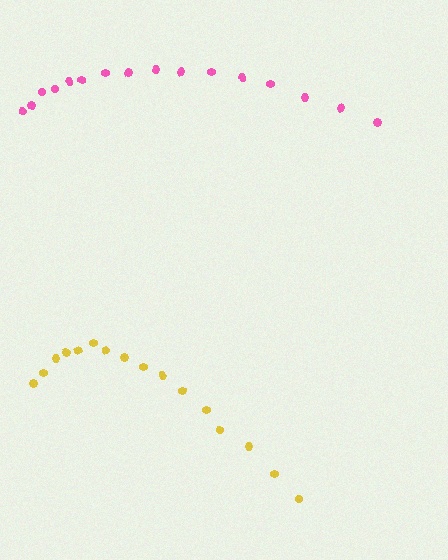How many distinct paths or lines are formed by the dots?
There are 2 distinct paths.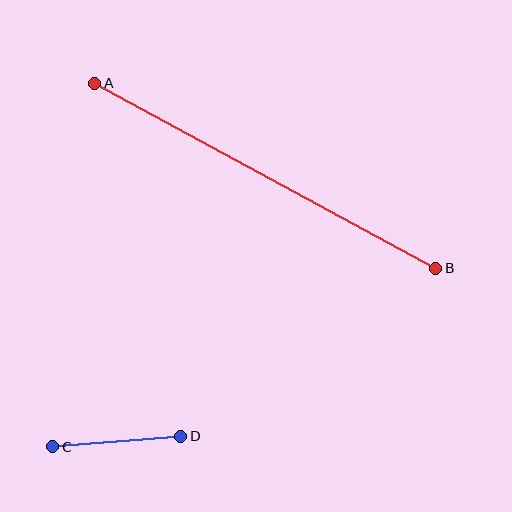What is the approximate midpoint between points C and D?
The midpoint is at approximately (117, 442) pixels.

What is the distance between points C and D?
The distance is approximately 128 pixels.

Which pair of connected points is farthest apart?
Points A and B are farthest apart.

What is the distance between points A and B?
The distance is approximately 388 pixels.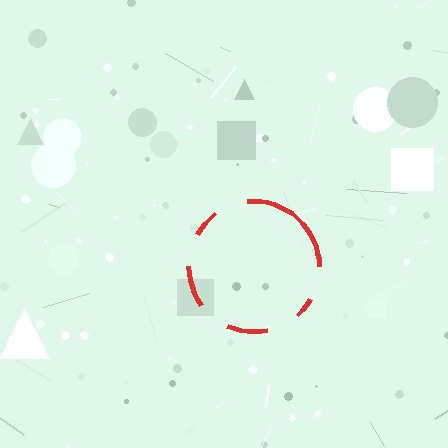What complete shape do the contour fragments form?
The contour fragments form a circle.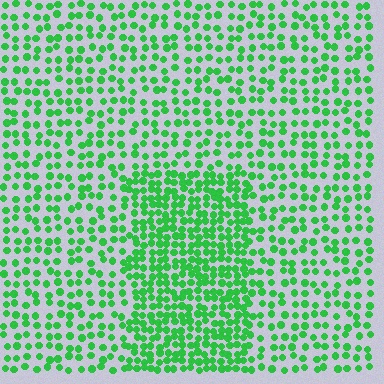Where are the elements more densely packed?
The elements are more densely packed inside the rectangle boundary.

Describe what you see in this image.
The image contains small green elements arranged at two different densities. A rectangle-shaped region is visible where the elements are more densely packed than the surrounding area.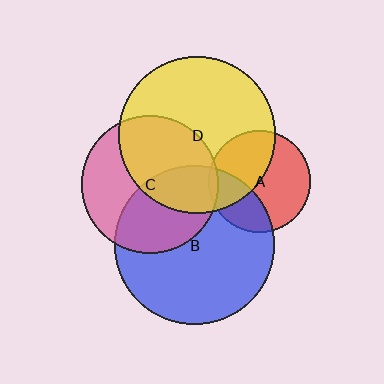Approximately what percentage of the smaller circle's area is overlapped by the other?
Approximately 30%.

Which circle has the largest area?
Circle B (blue).